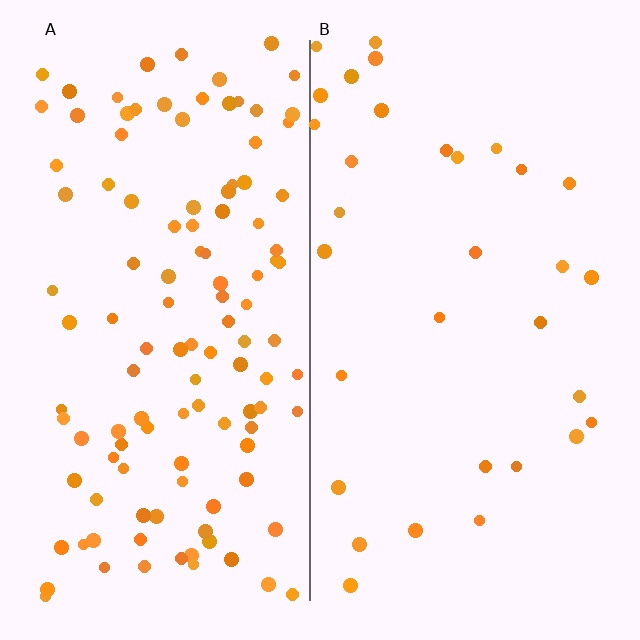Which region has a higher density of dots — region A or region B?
A (the left).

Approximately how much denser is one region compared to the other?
Approximately 3.6× — region A over region B.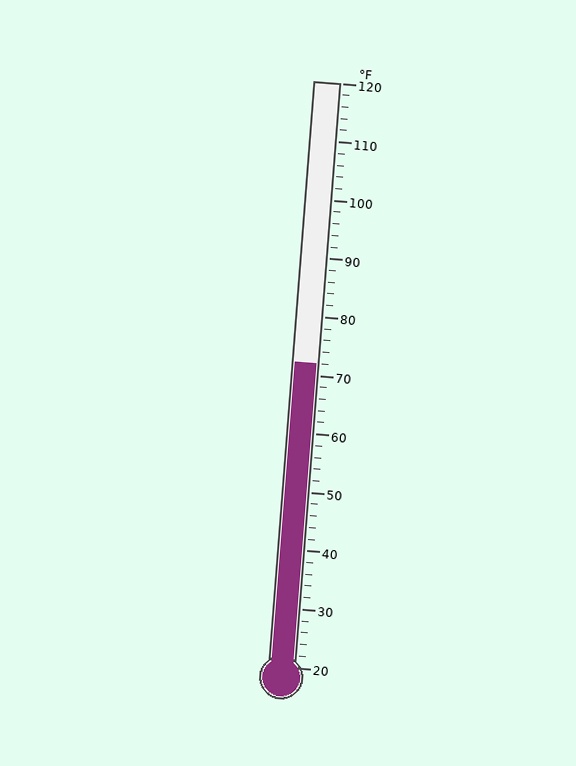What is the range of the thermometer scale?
The thermometer scale ranges from 20°F to 120°F.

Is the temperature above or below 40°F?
The temperature is above 40°F.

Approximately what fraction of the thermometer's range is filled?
The thermometer is filled to approximately 50% of its range.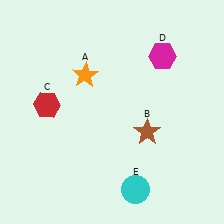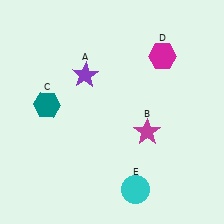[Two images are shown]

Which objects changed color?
A changed from orange to purple. B changed from brown to magenta. C changed from red to teal.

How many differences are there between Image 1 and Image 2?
There are 3 differences between the two images.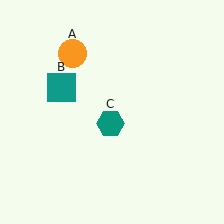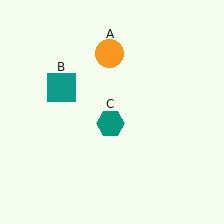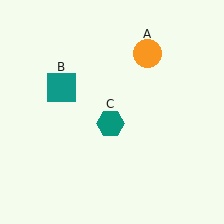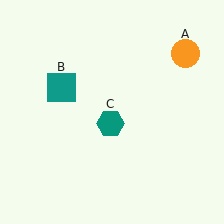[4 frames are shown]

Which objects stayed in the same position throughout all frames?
Teal square (object B) and teal hexagon (object C) remained stationary.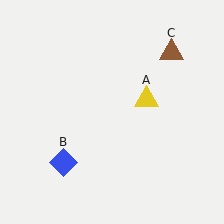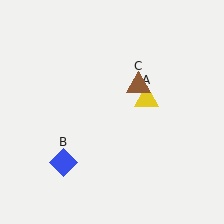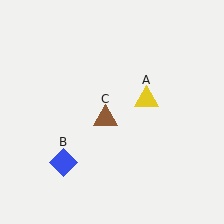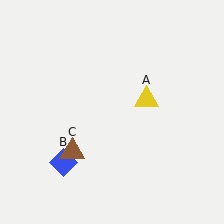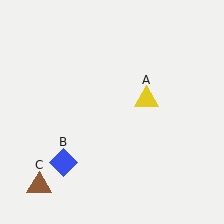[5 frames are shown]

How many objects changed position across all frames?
1 object changed position: brown triangle (object C).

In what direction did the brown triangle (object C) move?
The brown triangle (object C) moved down and to the left.